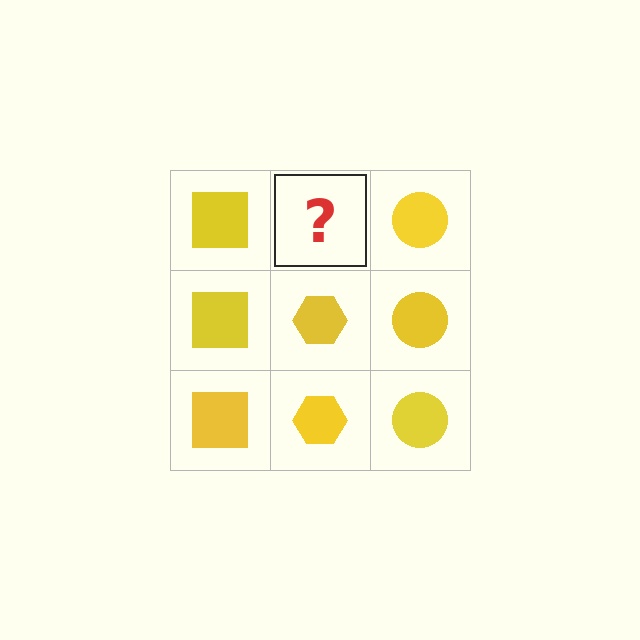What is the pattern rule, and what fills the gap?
The rule is that each column has a consistent shape. The gap should be filled with a yellow hexagon.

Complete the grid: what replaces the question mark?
The question mark should be replaced with a yellow hexagon.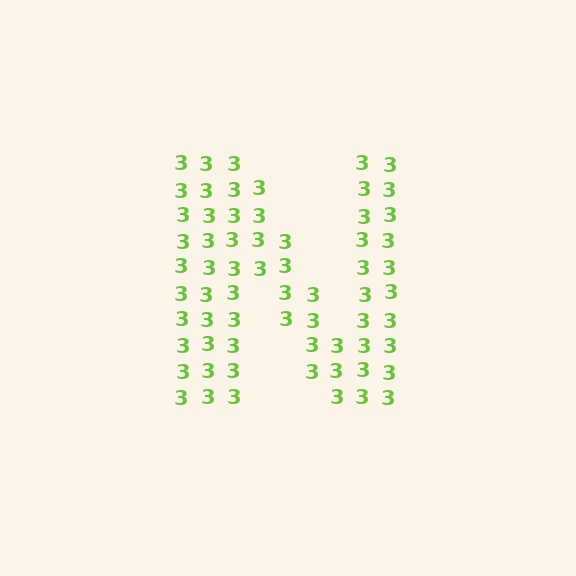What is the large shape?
The large shape is the letter N.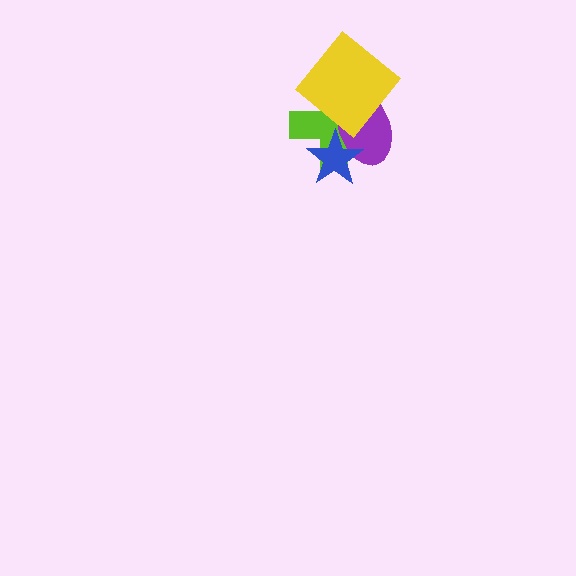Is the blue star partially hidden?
No, no other shape covers it.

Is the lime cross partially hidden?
Yes, it is partially covered by another shape.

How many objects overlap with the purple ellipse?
3 objects overlap with the purple ellipse.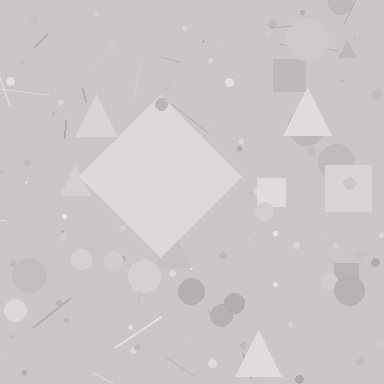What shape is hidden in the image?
A diamond is hidden in the image.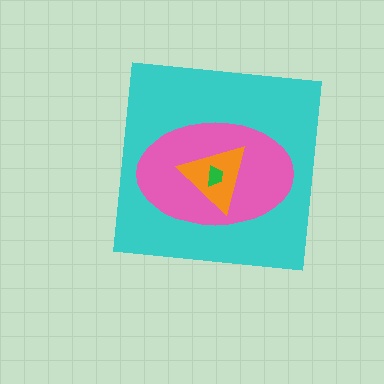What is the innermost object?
The green trapezoid.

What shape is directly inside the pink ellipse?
The orange triangle.